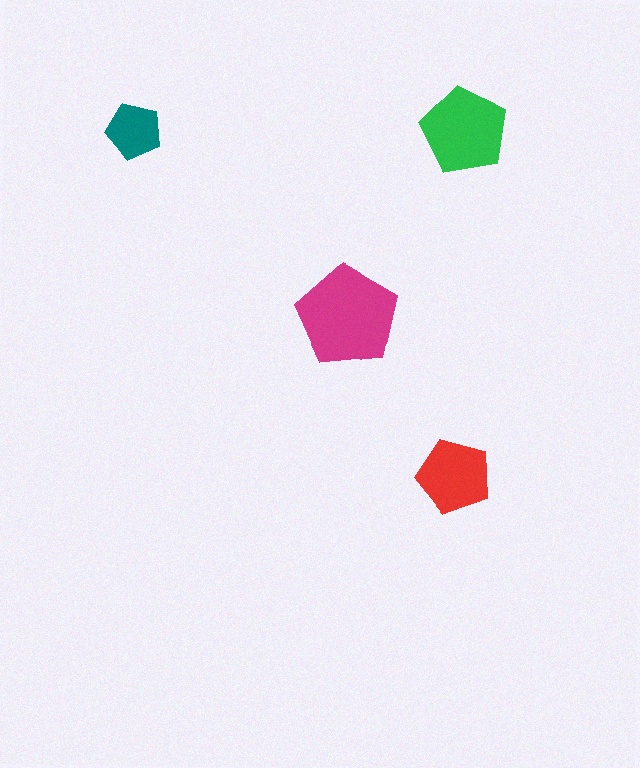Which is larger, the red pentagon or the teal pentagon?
The red one.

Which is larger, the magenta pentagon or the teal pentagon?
The magenta one.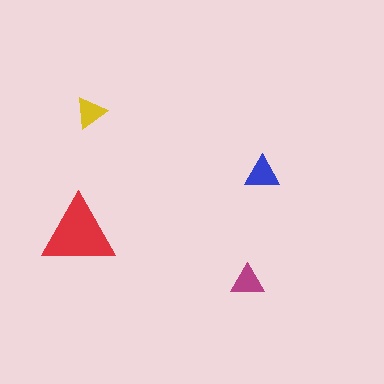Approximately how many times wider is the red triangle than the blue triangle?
About 2 times wider.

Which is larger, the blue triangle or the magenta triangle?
The blue one.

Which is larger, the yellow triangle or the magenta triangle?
The magenta one.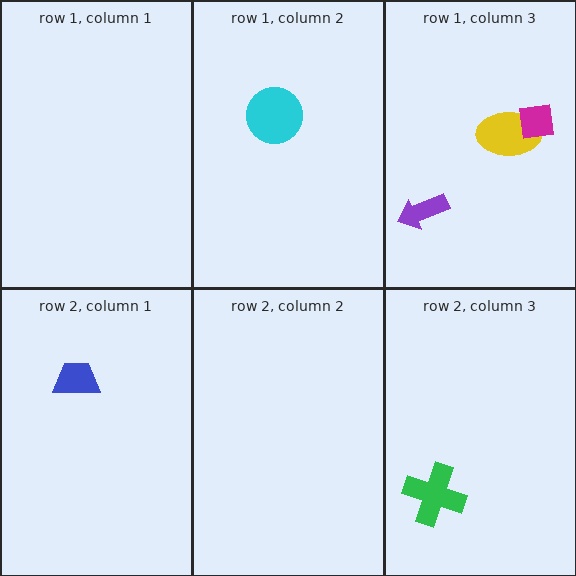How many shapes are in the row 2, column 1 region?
1.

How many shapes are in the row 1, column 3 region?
3.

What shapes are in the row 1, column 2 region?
The cyan circle.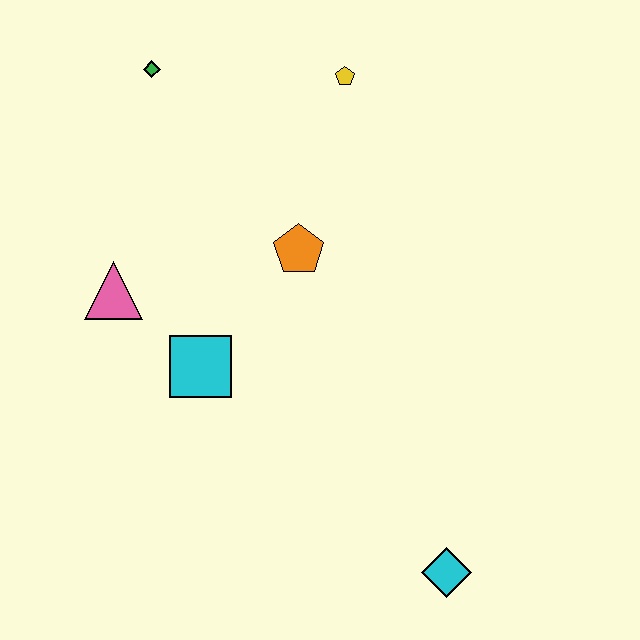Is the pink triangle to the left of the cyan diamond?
Yes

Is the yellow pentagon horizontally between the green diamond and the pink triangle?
No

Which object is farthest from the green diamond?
The cyan diamond is farthest from the green diamond.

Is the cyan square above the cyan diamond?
Yes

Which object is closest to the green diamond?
The yellow pentagon is closest to the green diamond.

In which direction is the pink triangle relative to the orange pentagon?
The pink triangle is to the left of the orange pentagon.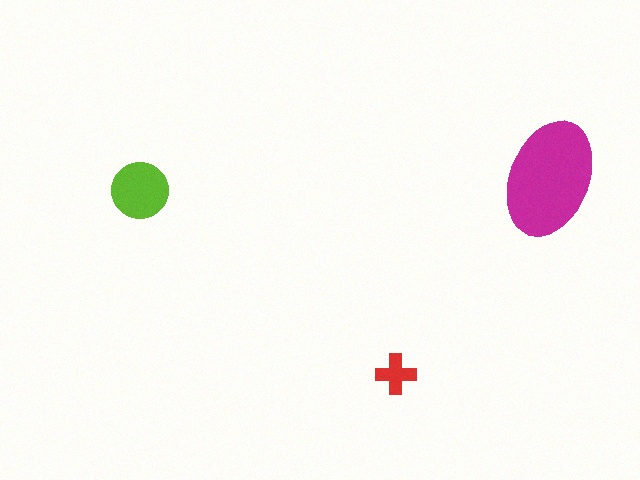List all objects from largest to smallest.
The magenta ellipse, the lime circle, the red cross.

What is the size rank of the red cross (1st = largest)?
3rd.